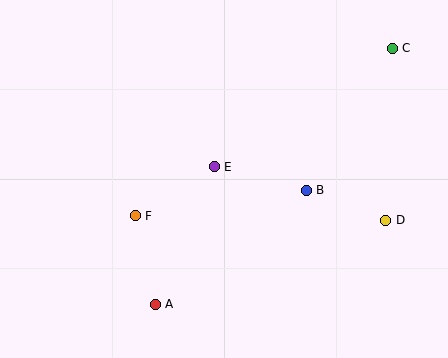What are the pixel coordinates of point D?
Point D is at (386, 220).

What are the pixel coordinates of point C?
Point C is at (392, 48).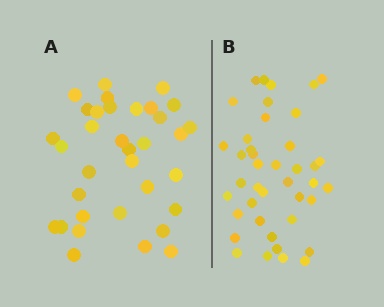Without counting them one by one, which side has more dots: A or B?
Region B (the right region) has more dots.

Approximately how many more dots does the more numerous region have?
Region B has roughly 8 or so more dots than region A.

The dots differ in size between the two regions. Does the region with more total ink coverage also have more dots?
No. Region A has more total ink coverage because its dots are larger, but region B actually contains more individual dots. Total area can be misleading — the number of items is what matters here.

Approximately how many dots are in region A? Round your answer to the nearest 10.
About 30 dots. (The exact count is 34, which rounds to 30.)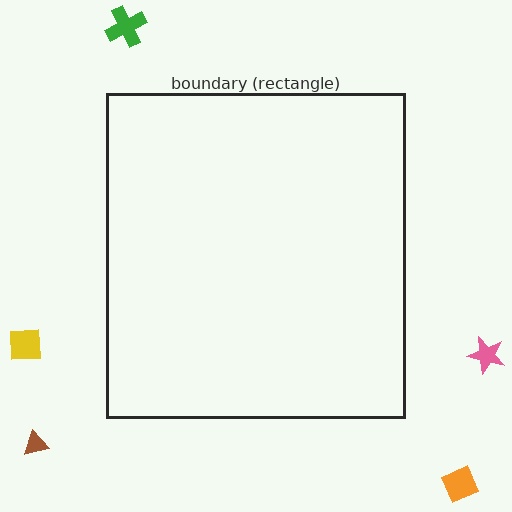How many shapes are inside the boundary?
0 inside, 5 outside.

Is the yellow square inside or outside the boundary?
Outside.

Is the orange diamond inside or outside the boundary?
Outside.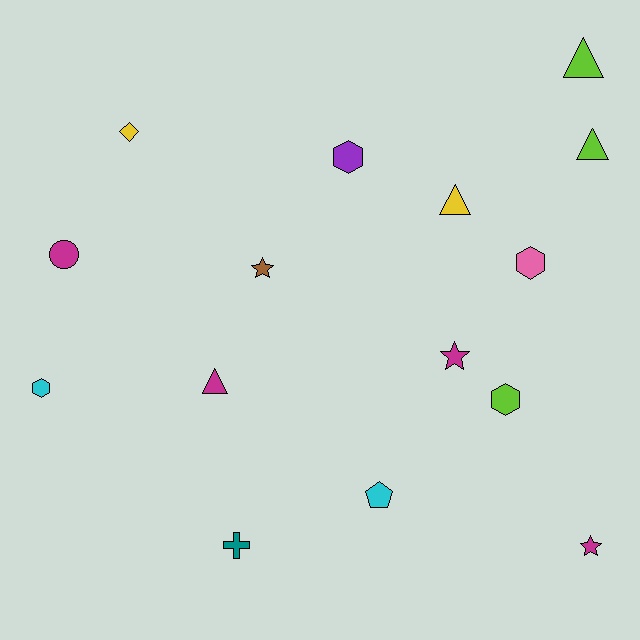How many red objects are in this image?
There are no red objects.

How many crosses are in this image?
There is 1 cross.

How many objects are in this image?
There are 15 objects.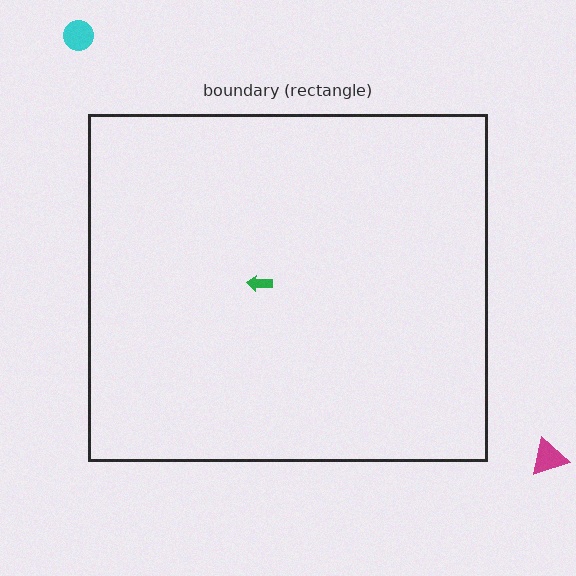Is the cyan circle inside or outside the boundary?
Outside.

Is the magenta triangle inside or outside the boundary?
Outside.